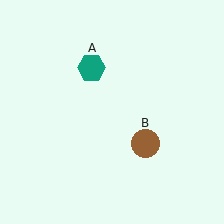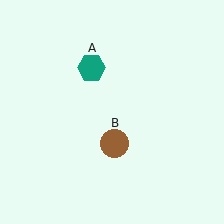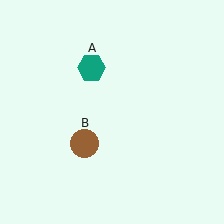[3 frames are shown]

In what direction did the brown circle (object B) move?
The brown circle (object B) moved left.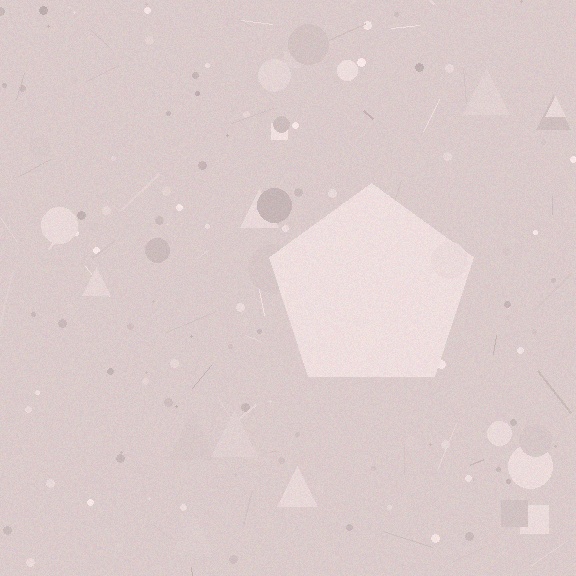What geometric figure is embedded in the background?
A pentagon is embedded in the background.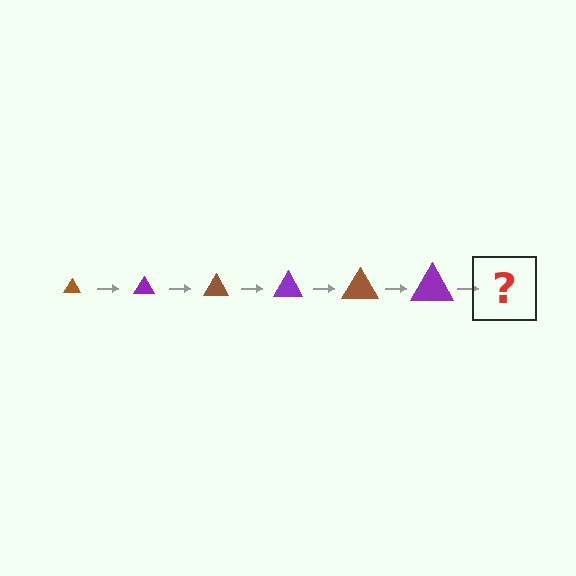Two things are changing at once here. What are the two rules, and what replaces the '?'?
The two rules are that the triangle grows larger each step and the color cycles through brown and purple. The '?' should be a brown triangle, larger than the previous one.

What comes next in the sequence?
The next element should be a brown triangle, larger than the previous one.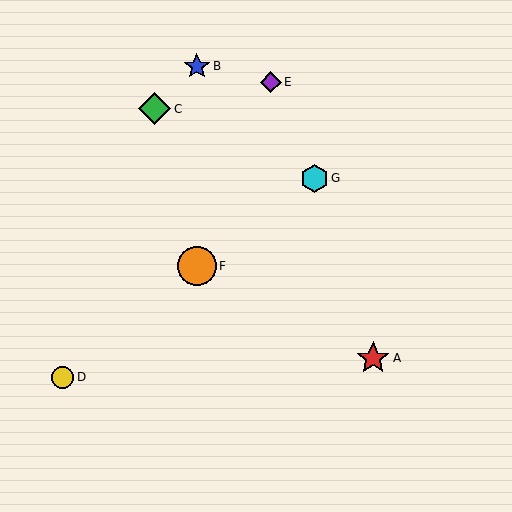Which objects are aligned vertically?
Objects B, F are aligned vertically.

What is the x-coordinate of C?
Object C is at x≈155.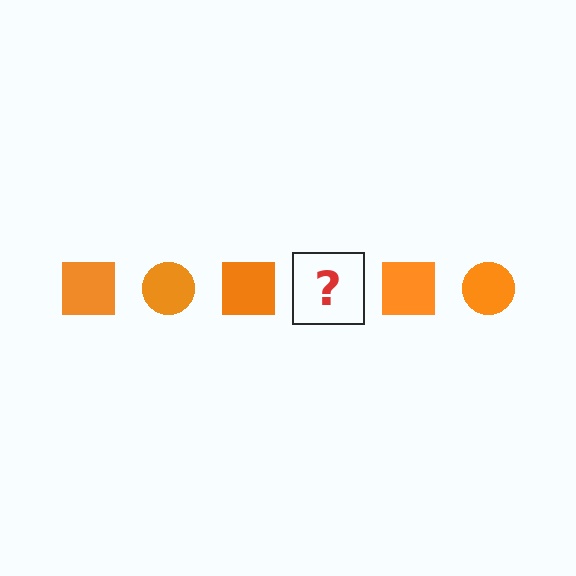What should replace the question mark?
The question mark should be replaced with an orange circle.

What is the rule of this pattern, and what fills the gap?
The rule is that the pattern cycles through square, circle shapes in orange. The gap should be filled with an orange circle.